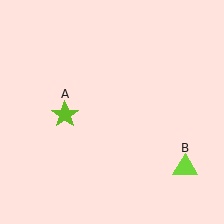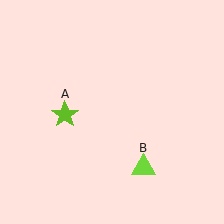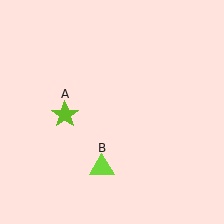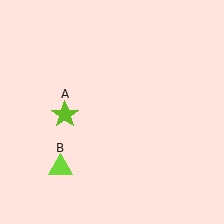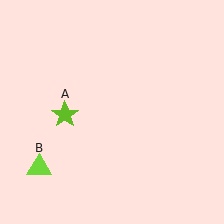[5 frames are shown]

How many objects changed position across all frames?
1 object changed position: lime triangle (object B).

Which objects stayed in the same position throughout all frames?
Lime star (object A) remained stationary.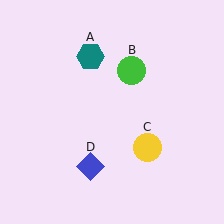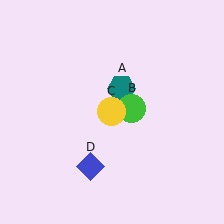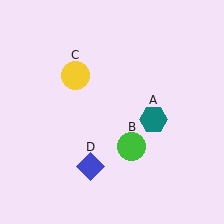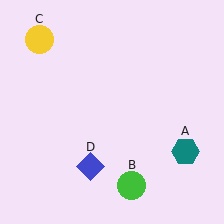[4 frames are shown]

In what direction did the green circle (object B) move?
The green circle (object B) moved down.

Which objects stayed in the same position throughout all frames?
Blue diamond (object D) remained stationary.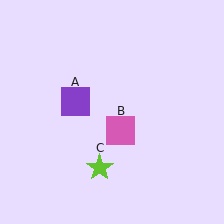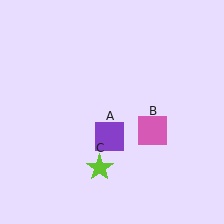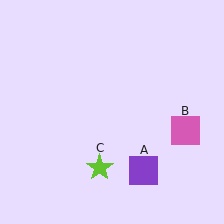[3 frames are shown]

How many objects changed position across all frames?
2 objects changed position: purple square (object A), pink square (object B).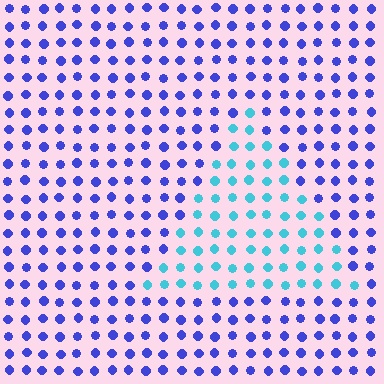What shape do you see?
I see a triangle.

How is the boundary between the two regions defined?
The boundary is defined purely by a slight shift in hue (about 52 degrees). Spacing, size, and orientation are identical on both sides.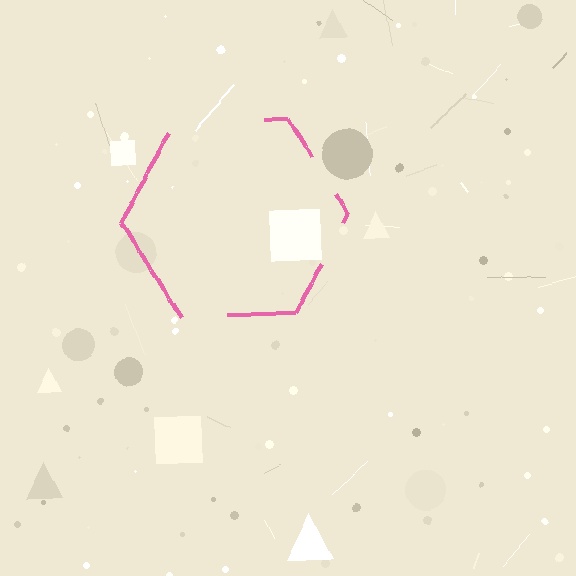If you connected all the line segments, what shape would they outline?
They would outline a hexagon.